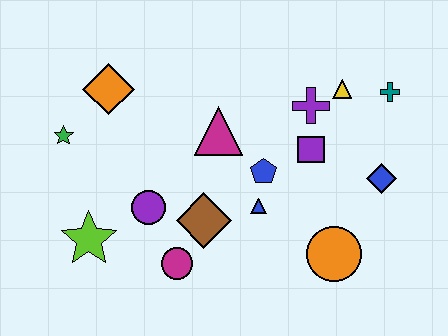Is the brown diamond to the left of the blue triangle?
Yes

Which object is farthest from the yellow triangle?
The lime star is farthest from the yellow triangle.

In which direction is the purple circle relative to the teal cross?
The purple circle is to the left of the teal cross.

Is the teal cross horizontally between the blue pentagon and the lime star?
No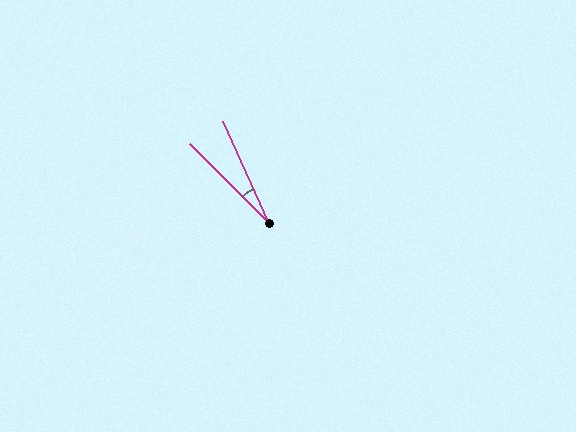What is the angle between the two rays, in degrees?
Approximately 21 degrees.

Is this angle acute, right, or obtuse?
It is acute.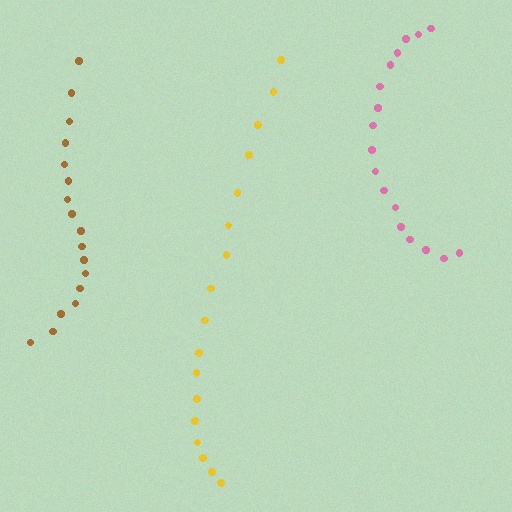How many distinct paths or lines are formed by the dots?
There are 3 distinct paths.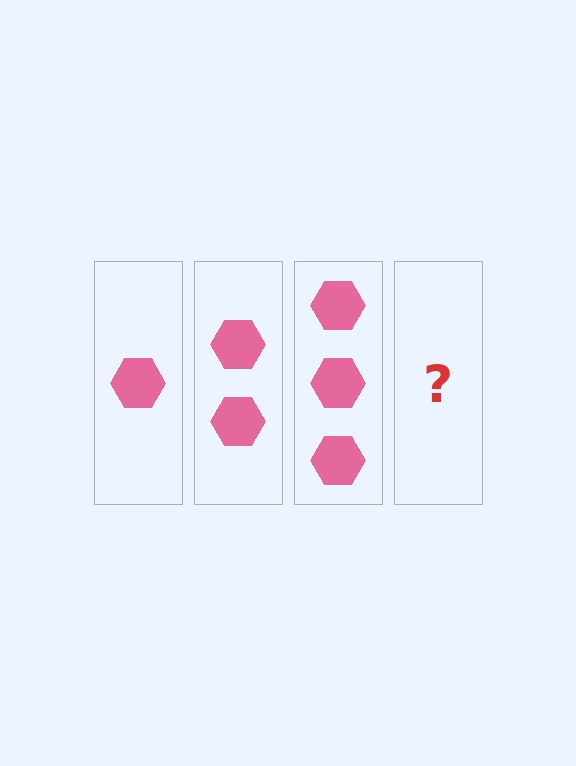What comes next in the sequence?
The next element should be 4 hexagons.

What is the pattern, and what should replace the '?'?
The pattern is that each step adds one more hexagon. The '?' should be 4 hexagons.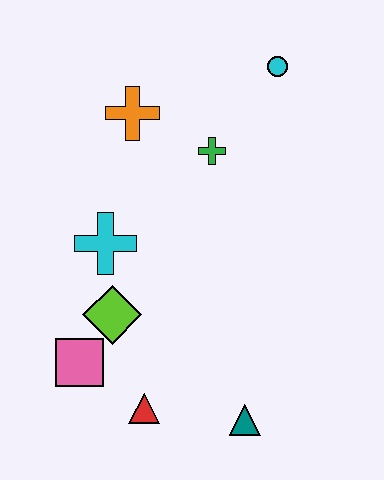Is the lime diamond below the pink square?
No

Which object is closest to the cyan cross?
The lime diamond is closest to the cyan cross.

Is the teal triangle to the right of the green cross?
Yes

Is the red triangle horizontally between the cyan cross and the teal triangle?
Yes